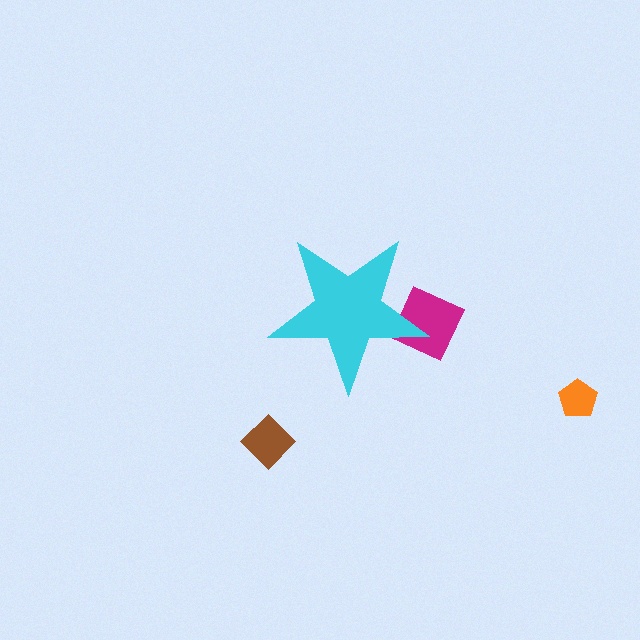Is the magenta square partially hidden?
Yes, the magenta square is partially hidden behind the cyan star.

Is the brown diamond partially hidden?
No, the brown diamond is fully visible.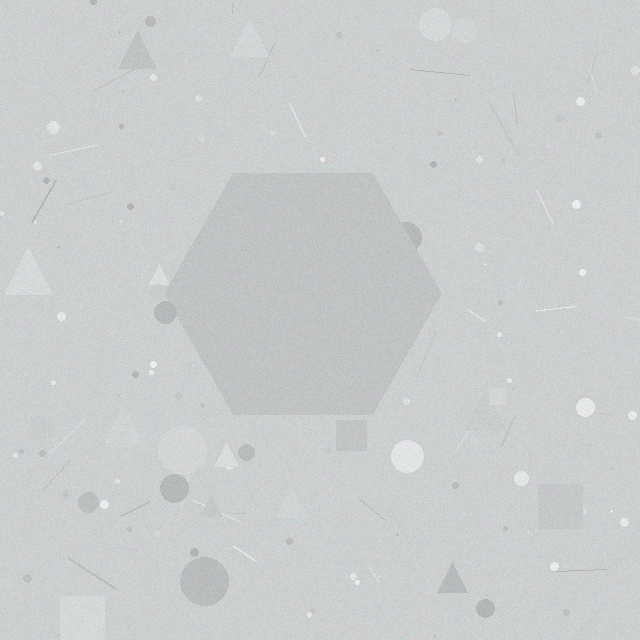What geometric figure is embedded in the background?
A hexagon is embedded in the background.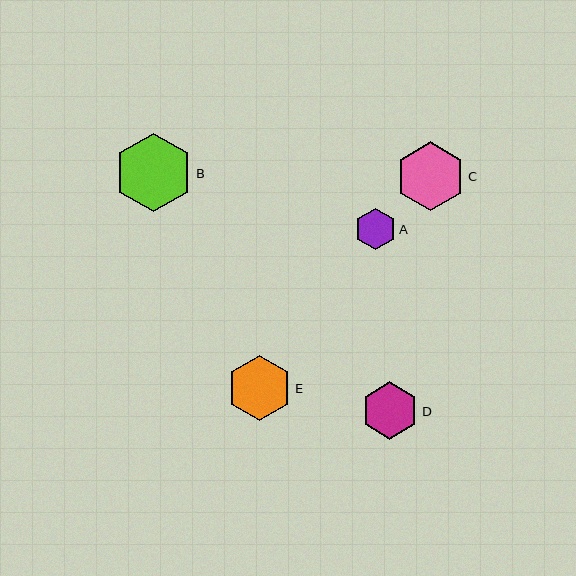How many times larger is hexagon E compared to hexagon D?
Hexagon E is approximately 1.1 times the size of hexagon D.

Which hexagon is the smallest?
Hexagon A is the smallest with a size of approximately 41 pixels.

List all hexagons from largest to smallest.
From largest to smallest: B, C, E, D, A.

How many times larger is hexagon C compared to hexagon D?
Hexagon C is approximately 1.2 times the size of hexagon D.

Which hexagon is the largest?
Hexagon B is the largest with a size of approximately 78 pixels.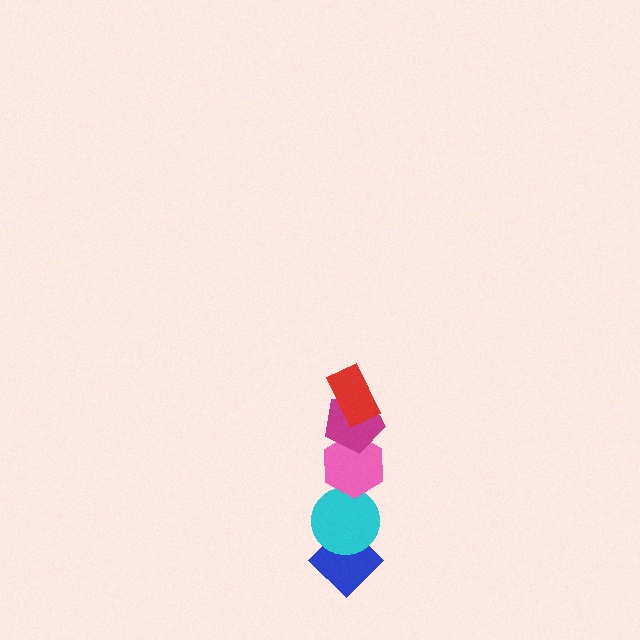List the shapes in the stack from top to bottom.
From top to bottom: the red rectangle, the magenta pentagon, the pink hexagon, the cyan circle, the blue diamond.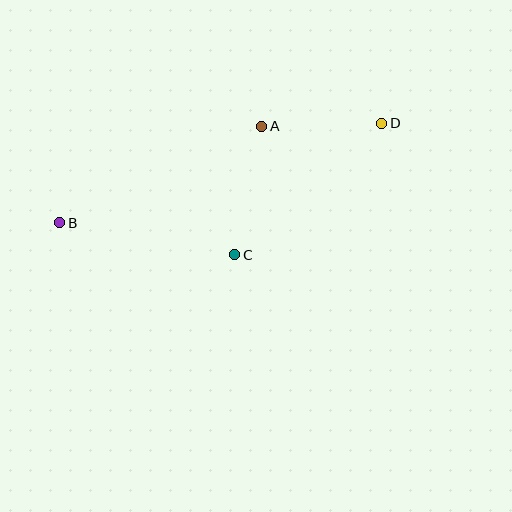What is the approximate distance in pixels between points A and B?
The distance between A and B is approximately 224 pixels.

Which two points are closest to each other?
Points A and D are closest to each other.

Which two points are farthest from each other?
Points B and D are farthest from each other.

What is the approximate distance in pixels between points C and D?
The distance between C and D is approximately 197 pixels.